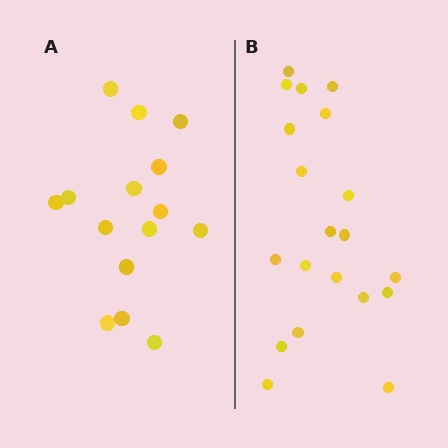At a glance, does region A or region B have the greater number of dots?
Region B (the right region) has more dots.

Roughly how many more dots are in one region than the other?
Region B has about 5 more dots than region A.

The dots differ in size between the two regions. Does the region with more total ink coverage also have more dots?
No. Region A has more total ink coverage because its dots are larger, but region B actually contains more individual dots. Total area can be misleading — the number of items is what matters here.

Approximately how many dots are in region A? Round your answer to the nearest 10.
About 20 dots. (The exact count is 15, which rounds to 20.)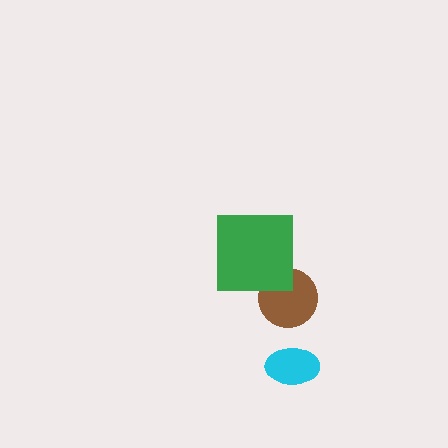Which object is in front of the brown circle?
The green square is in front of the brown circle.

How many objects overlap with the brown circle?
1 object overlaps with the brown circle.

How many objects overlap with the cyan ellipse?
0 objects overlap with the cyan ellipse.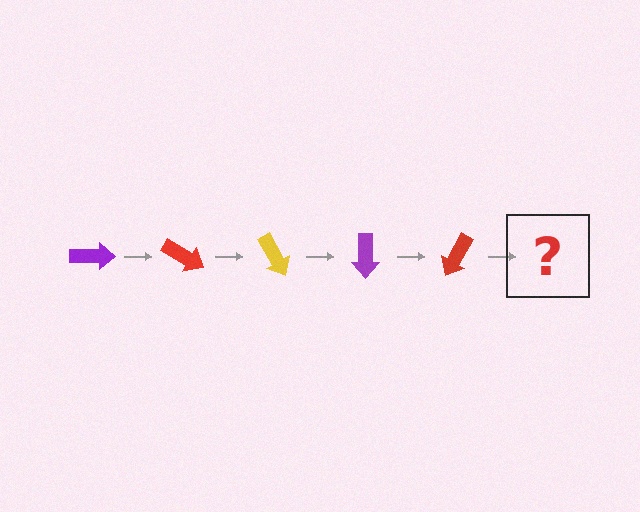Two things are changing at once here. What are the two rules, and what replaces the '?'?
The two rules are that it rotates 30 degrees each step and the color cycles through purple, red, and yellow. The '?' should be a yellow arrow, rotated 150 degrees from the start.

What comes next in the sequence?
The next element should be a yellow arrow, rotated 150 degrees from the start.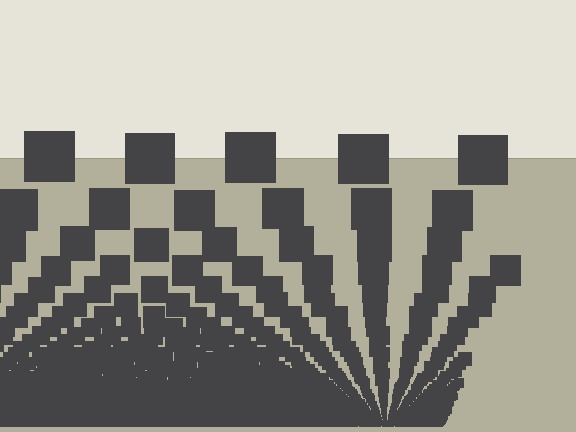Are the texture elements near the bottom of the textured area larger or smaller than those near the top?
Smaller. The gradient is inverted — elements near the bottom are smaller and denser.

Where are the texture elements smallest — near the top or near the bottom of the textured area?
Near the bottom.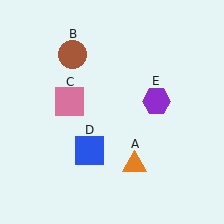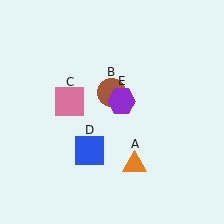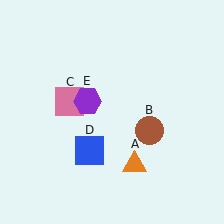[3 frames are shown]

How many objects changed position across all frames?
2 objects changed position: brown circle (object B), purple hexagon (object E).